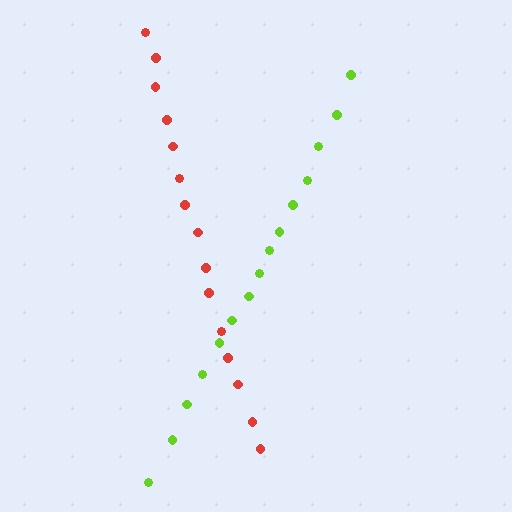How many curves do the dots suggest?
There are 2 distinct paths.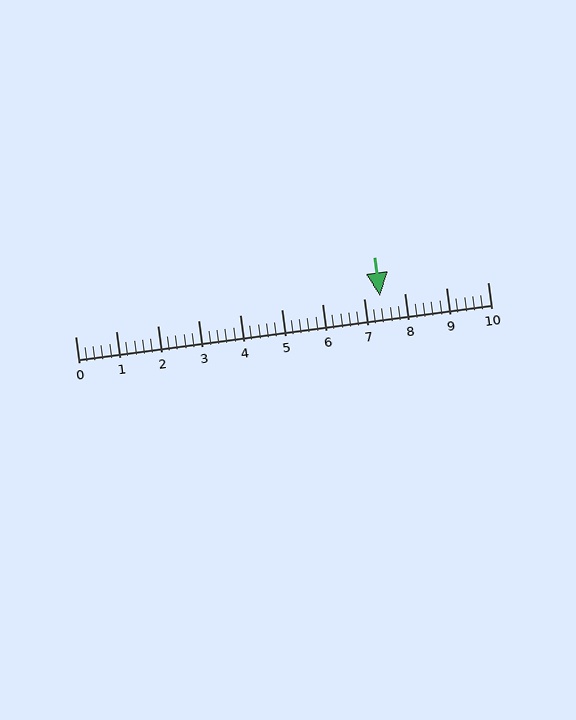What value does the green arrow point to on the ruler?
The green arrow points to approximately 7.4.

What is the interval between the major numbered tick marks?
The major tick marks are spaced 1 units apart.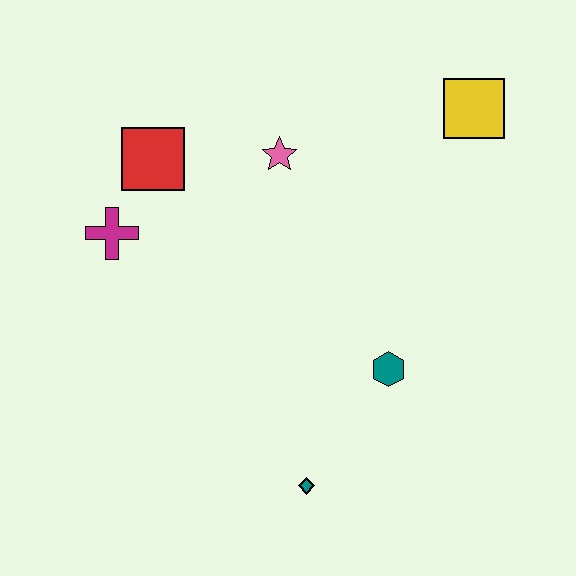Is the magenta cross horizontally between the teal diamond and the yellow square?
No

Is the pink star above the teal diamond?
Yes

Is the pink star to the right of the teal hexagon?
No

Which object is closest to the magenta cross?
The red square is closest to the magenta cross.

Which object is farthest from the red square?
The teal diamond is farthest from the red square.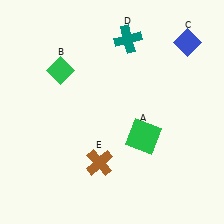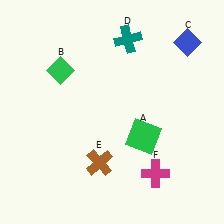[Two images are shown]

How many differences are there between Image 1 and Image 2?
There is 1 difference between the two images.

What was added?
A magenta cross (F) was added in Image 2.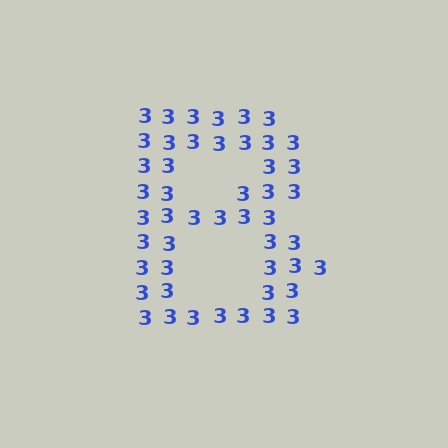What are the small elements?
The small elements are digit 3's.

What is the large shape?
The large shape is the letter B.